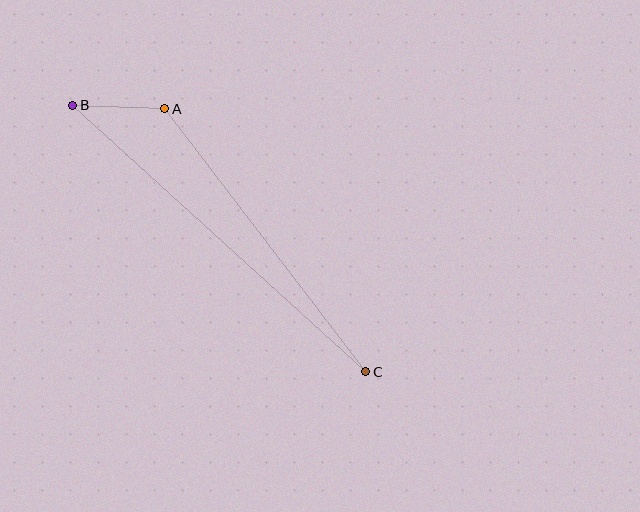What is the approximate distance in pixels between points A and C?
The distance between A and C is approximately 331 pixels.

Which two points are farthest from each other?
Points B and C are farthest from each other.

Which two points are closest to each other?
Points A and B are closest to each other.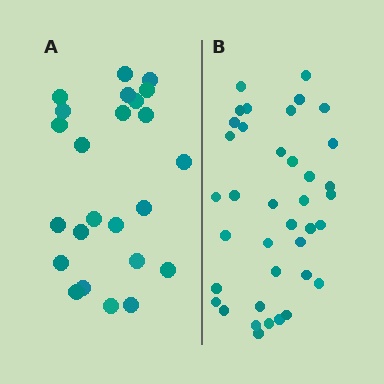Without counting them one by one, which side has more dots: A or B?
Region B (the right region) has more dots.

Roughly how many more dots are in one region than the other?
Region B has approximately 15 more dots than region A.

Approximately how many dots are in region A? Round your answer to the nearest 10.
About 20 dots. (The exact count is 24, which rounds to 20.)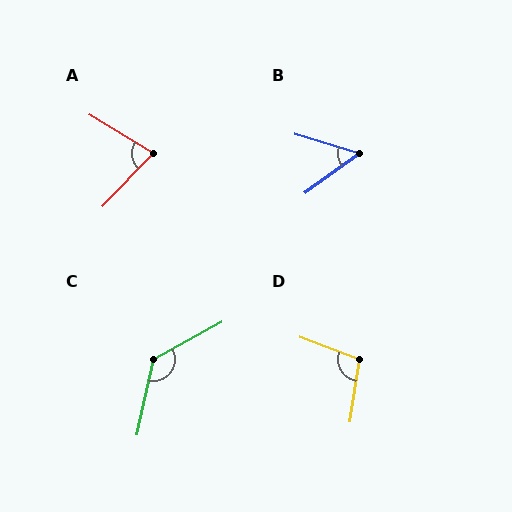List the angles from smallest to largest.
B (53°), A (78°), D (102°), C (131°).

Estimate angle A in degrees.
Approximately 78 degrees.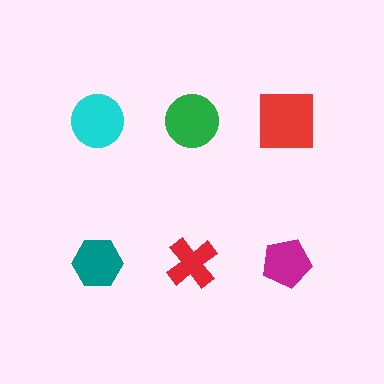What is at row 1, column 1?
A cyan circle.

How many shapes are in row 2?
3 shapes.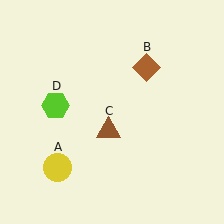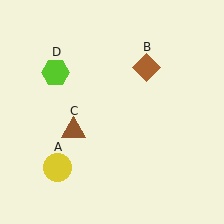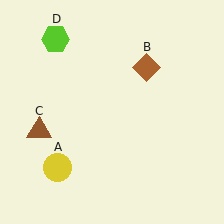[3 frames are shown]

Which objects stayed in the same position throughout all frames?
Yellow circle (object A) and brown diamond (object B) remained stationary.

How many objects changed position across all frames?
2 objects changed position: brown triangle (object C), lime hexagon (object D).